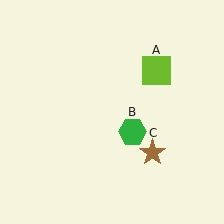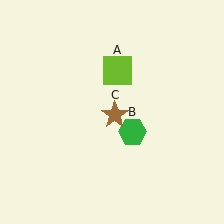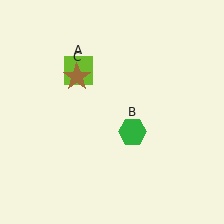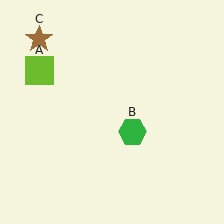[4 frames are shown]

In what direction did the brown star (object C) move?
The brown star (object C) moved up and to the left.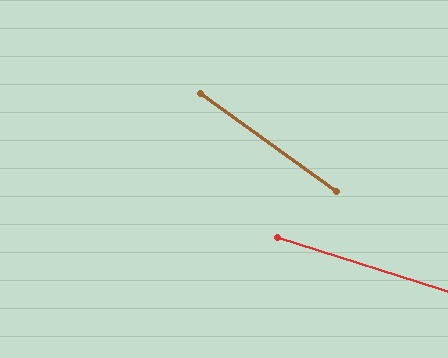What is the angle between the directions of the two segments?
Approximately 18 degrees.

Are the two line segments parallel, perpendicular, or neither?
Neither parallel nor perpendicular — they differ by about 18°.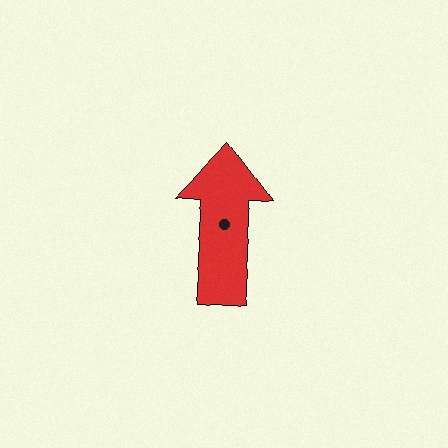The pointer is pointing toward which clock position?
Roughly 12 o'clock.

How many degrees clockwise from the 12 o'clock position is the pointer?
Approximately 4 degrees.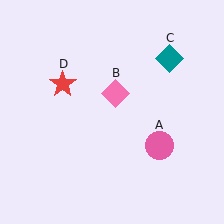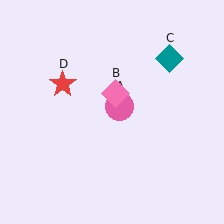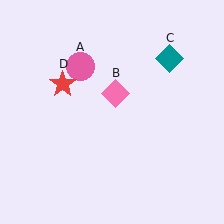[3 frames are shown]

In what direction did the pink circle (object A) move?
The pink circle (object A) moved up and to the left.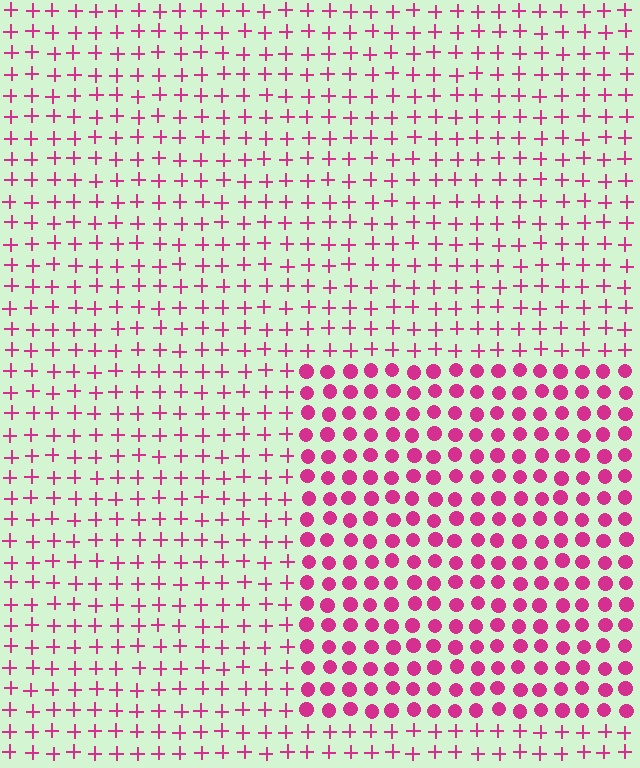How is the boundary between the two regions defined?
The boundary is defined by a change in element shape: circles inside vs. plus signs outside. All elements share the same color and spacing.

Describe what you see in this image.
The image is filled with small magenta elements arranged in a uniform grid. A rectangle-shaped region contains circles, while the surrounding area contains plus signs. The boundary is defined purely by the change in element shape.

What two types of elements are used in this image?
The image uses circles inside the rectangle region and plus signs outside it.